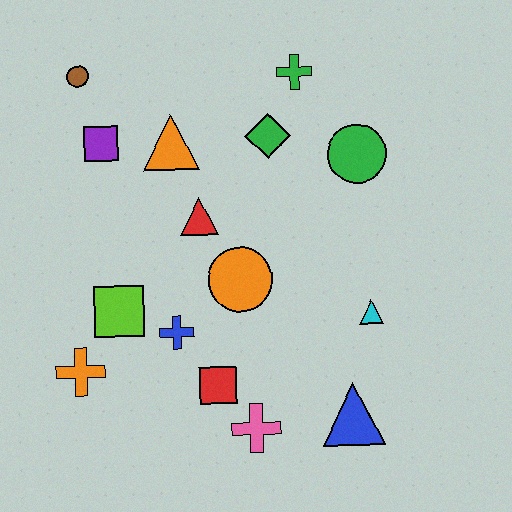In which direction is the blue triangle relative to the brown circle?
The blue triangle is below the brown circle.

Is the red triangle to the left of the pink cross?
Yes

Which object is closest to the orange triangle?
The purple square is closest to the orange triangle.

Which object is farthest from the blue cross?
The green cross is farthest from the blue cross.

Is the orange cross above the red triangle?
No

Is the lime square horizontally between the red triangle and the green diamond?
No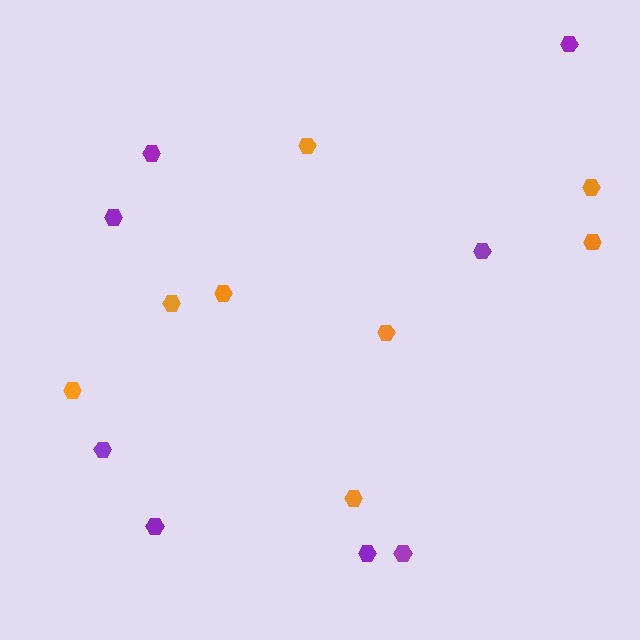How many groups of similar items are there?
There are 2 groups: one group of orange hexagons (8) and one group of purple hexagons (8).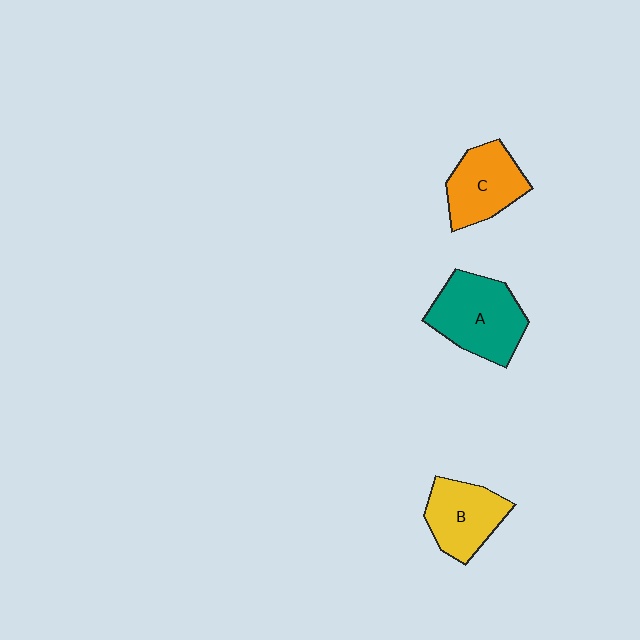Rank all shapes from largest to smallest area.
From largest to smallest: A (teal), C (orange), B (yellow).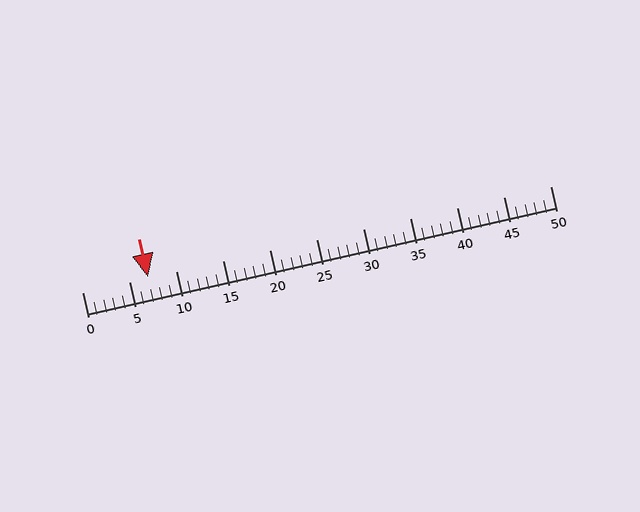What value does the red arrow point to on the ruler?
The red arrow points to approximately 7.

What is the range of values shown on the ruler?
The ruler shows values from 0 to 50.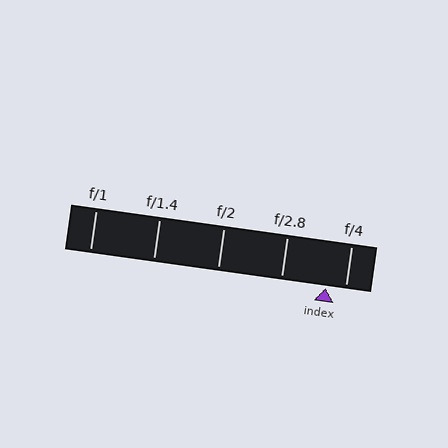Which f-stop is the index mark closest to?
The index mark is closest to f/4.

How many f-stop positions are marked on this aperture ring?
There are 5 f-stop positions marked.